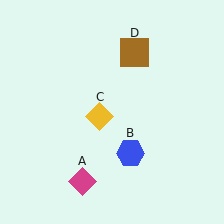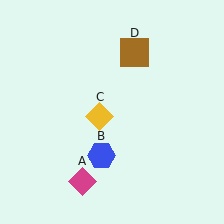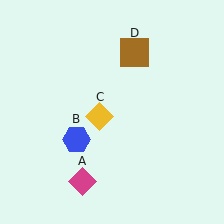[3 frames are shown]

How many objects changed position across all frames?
1 object changed position: blue hexagon (object B).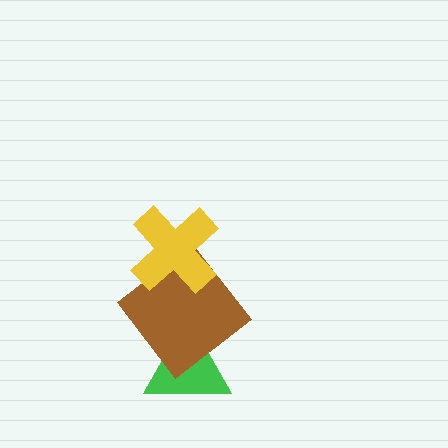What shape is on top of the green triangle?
The brown diamond is on top of the green triangle.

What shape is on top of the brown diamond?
The yellow cross is on top of the brown diamond.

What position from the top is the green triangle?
The green triangle is 3rd from the top.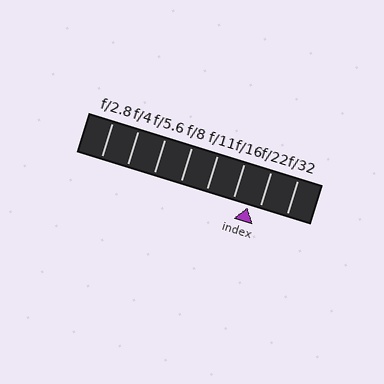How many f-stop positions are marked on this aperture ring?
There are 8 f-stop positions marked.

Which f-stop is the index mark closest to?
The index mark is closest to f/22.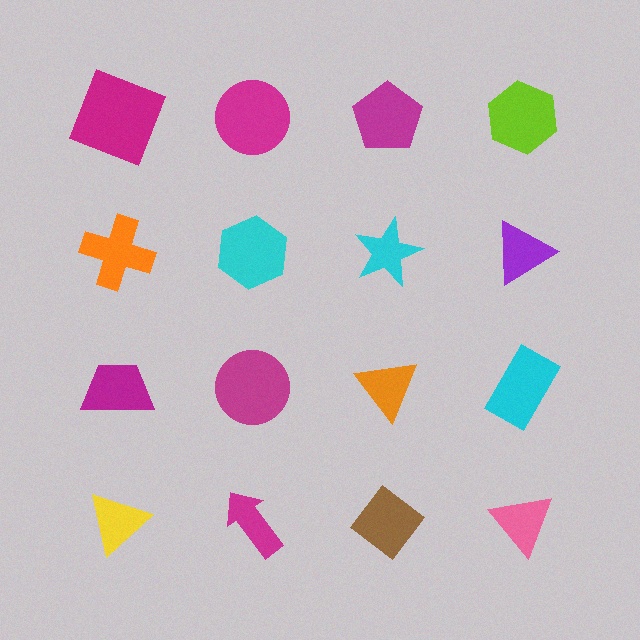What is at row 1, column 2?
A magenta circle.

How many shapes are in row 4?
4 shapes.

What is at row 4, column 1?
A yellow triangle.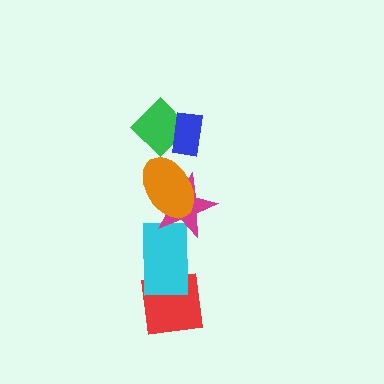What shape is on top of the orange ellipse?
The green diamond is on top of the orange ellipse.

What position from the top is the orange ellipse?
The orange ellipse is 3rd from the top.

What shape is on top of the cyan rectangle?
The magenta star is on top of the cyan rectangle.